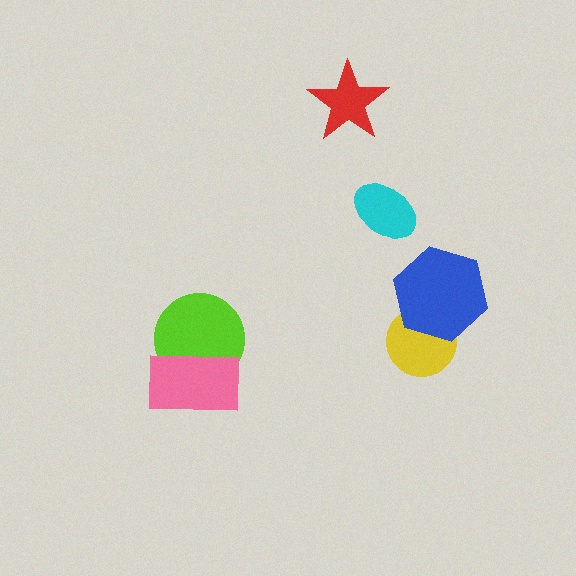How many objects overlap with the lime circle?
1 object overlaps with the lime circle.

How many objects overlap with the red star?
0 objects overlap with the red star.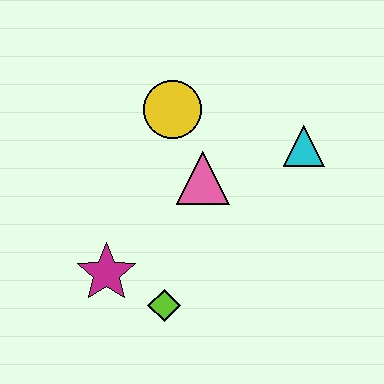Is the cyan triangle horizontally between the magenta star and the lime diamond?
No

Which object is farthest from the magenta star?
The cyan triangle is farthest from the magenta star.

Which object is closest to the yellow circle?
The pink triangle is closest to the yellow circle.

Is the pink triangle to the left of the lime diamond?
No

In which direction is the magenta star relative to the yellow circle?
The magenta star is below the yellow circle.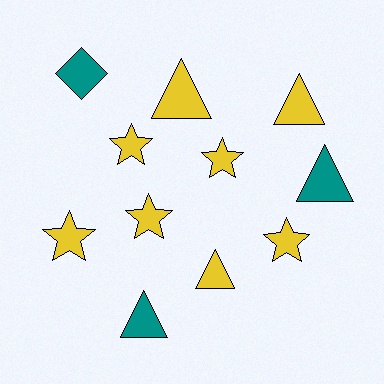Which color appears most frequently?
Yellow, with 8 objects.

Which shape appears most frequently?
Star, with 5 objects.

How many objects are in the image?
There are 11 objects.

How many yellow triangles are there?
There are 3 yellow triangles.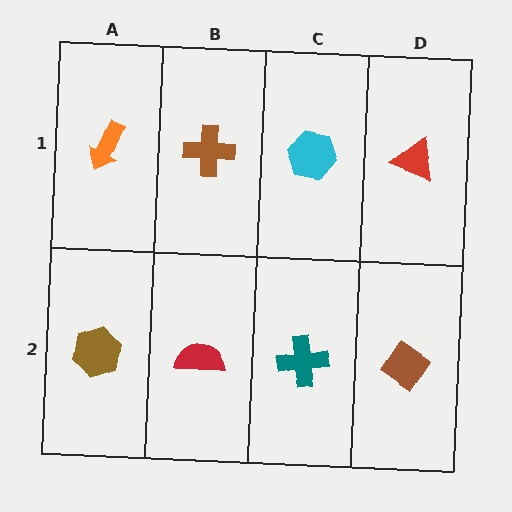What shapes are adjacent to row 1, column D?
A brown diamond (row 2, column D), a cyan hexagon (row 1, column C).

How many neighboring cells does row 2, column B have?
3.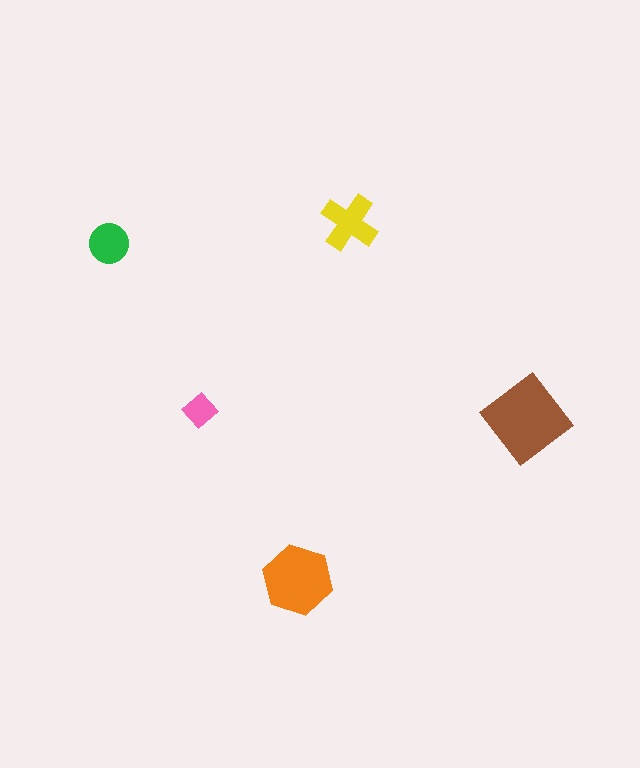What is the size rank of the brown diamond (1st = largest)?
1st.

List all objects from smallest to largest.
The pink diamond, the green circle, the yellow cross, the orange hexagon, the brown diamond.